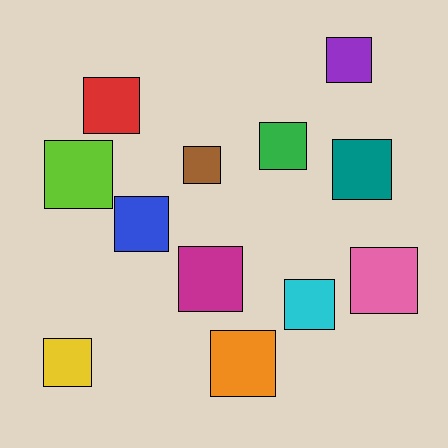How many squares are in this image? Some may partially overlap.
There are 12 squares.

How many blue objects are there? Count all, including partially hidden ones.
There is 1 blue object.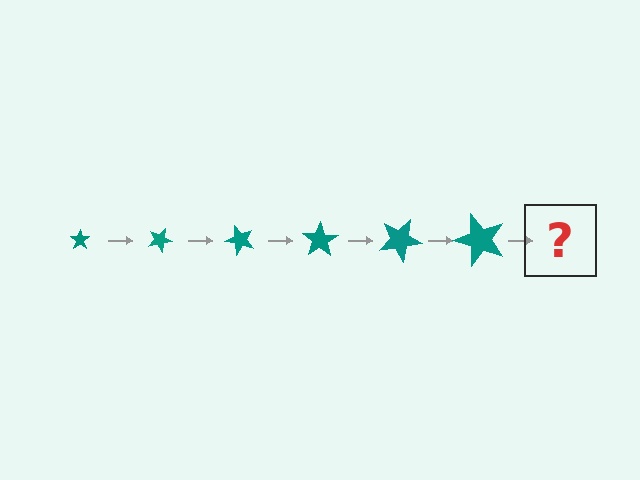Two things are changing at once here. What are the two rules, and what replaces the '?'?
The two rules are that the star grows larger each step and it rotates 25 degrees each step. The '?' should be a star, larger than the previous one and rotated 150 degrees from the start.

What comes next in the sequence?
The next element should be a star, larger than the previous one and rotated 150 degrees from the start.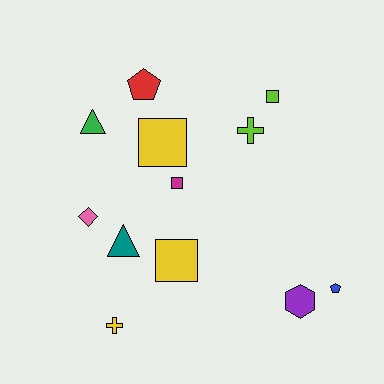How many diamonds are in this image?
There is 1 diamond.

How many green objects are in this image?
There is 1 green object.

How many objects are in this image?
There are 12 objects.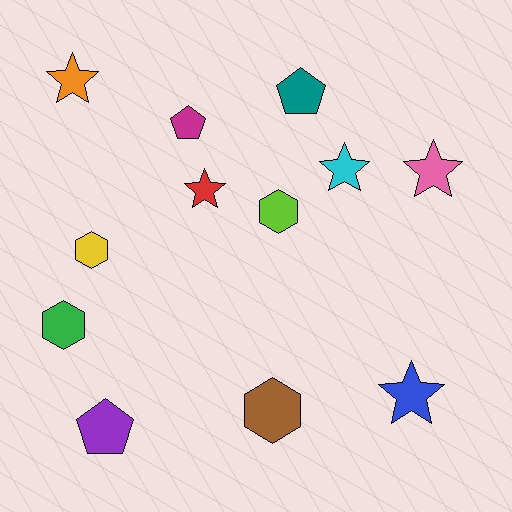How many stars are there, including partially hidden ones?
There are 5 stars.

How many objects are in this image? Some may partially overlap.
There are 12 objects.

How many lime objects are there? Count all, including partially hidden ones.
There is 1 lime object.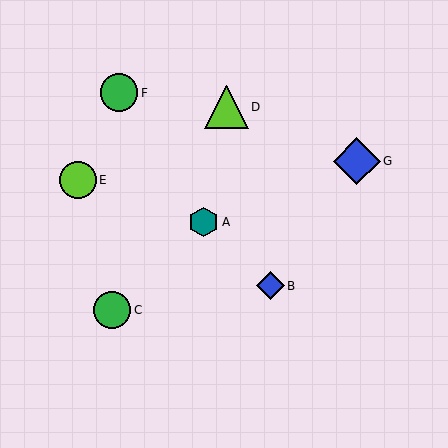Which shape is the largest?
The blue diamond (labeled G) is the largest.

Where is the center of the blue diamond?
The center of the blue diamond is at (357, 161).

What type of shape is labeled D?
Shape D is a lime triangle.